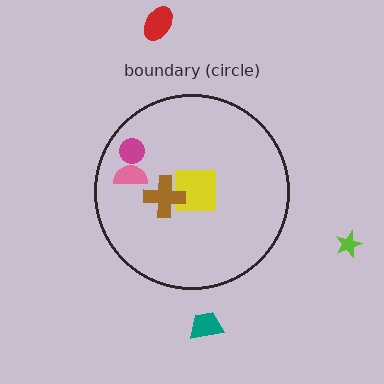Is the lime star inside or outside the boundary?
Outside.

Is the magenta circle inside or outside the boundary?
Inside.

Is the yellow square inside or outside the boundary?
Inside.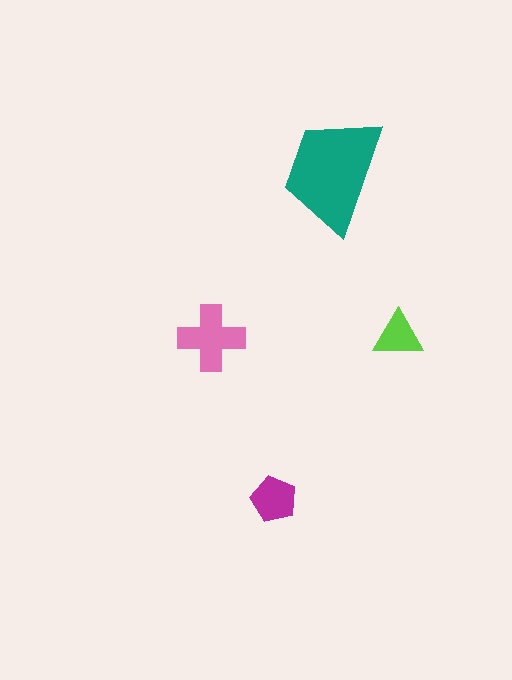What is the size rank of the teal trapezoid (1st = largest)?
1st.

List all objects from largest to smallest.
The teal trapezoid, the pink cross, the magenta pentagon, the lime triangle.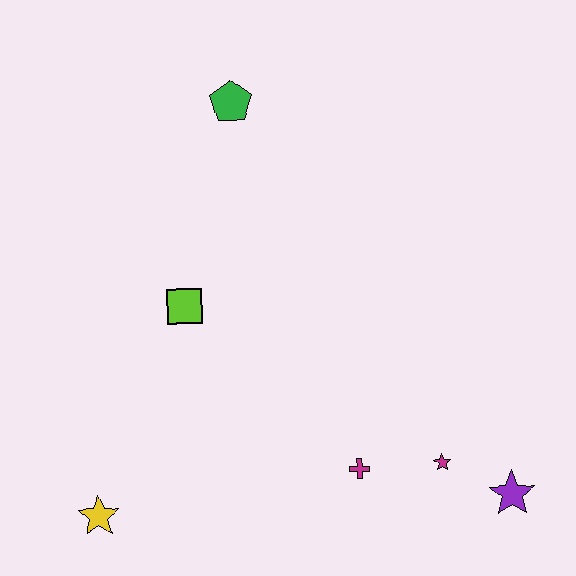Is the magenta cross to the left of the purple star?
Yes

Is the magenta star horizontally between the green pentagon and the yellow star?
No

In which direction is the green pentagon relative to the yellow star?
The green pentagon is above the yellow star.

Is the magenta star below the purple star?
No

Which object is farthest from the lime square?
The purple star is farthest from the lime square.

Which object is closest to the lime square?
The green pentagon is closest to the lime square.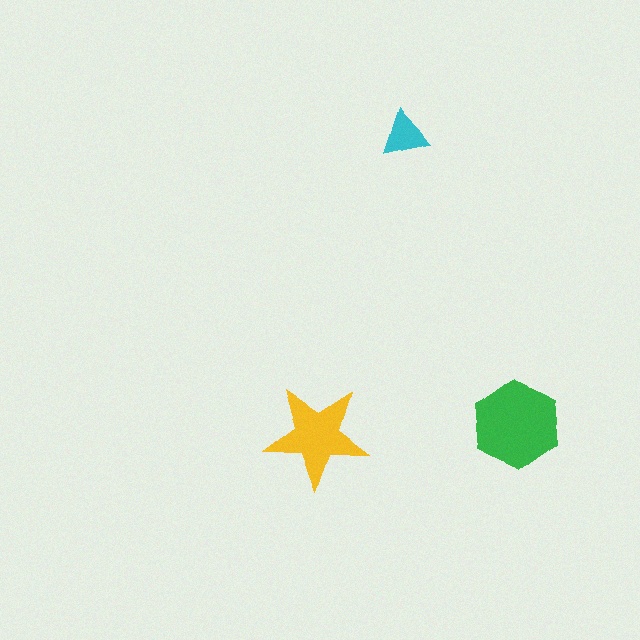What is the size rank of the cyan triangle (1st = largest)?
3rd.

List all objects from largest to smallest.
The green hexagon, the yellow star, the cyan triangle.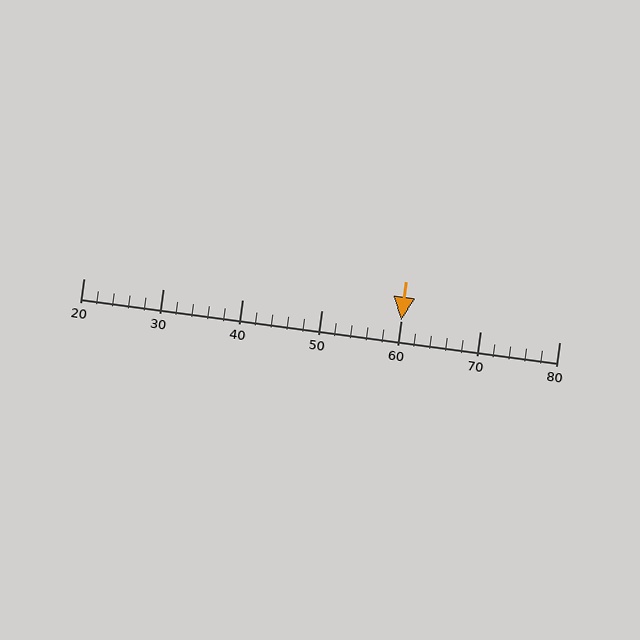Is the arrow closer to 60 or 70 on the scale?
The arrow is closer to 60.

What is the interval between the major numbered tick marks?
The major tick marks are spaced 10 units apart.